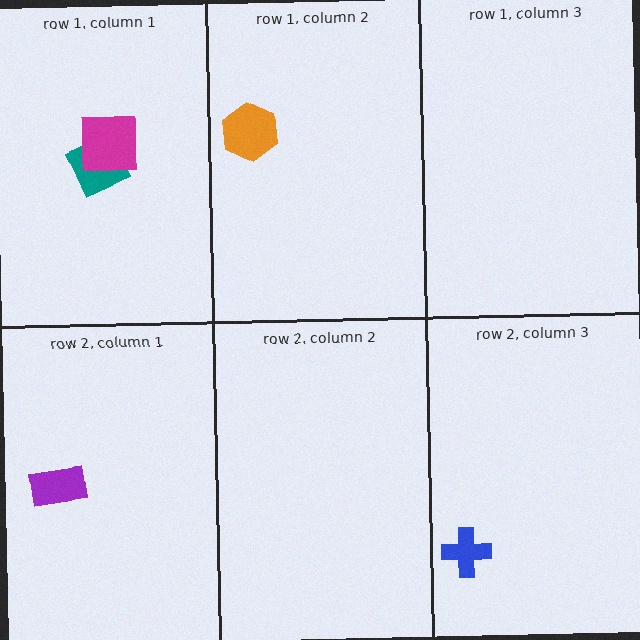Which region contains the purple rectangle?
The row 2, column 1 region.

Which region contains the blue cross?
The row 2, column 3 region.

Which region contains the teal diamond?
The row 1, column 1 region.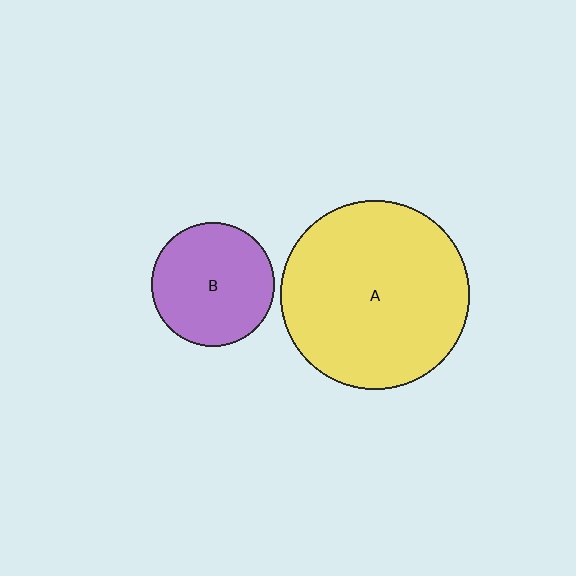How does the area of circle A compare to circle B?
Approximately 2.3 times.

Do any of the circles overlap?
No, none of the circles overlap.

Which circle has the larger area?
Circle A (yellow).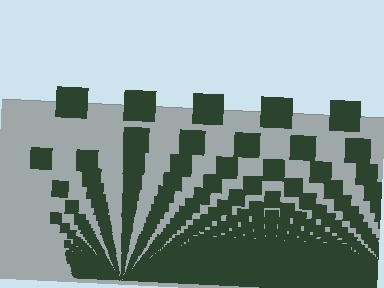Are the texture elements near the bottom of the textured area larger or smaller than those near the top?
Smaller. The gradient is inverted — elements near the bottom are smaller and denser.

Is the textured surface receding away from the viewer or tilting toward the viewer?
The surface appears to tilt toward the viewer. Texture elements get larger and sparser toward the top.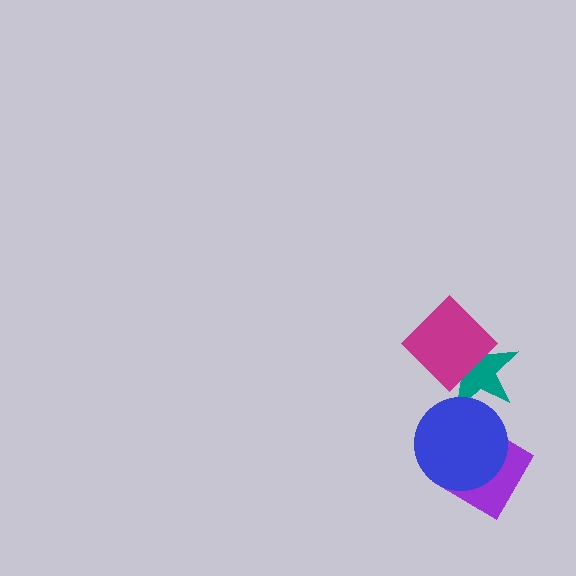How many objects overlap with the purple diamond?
1 object overlaps with the purple diamond.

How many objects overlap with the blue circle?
2 objects overlap with the blue circle.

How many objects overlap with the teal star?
2 objects overlap with the teal star.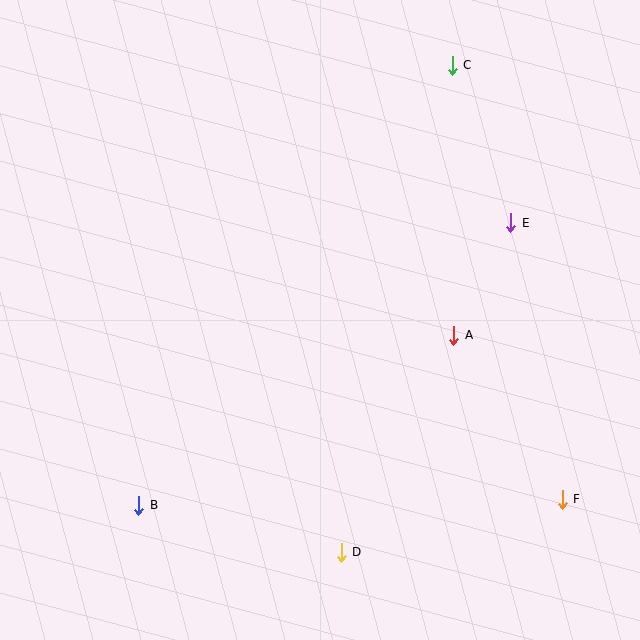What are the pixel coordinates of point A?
Point A is at (454, 335).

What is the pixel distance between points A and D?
The distance between A and D is 244 pixels.